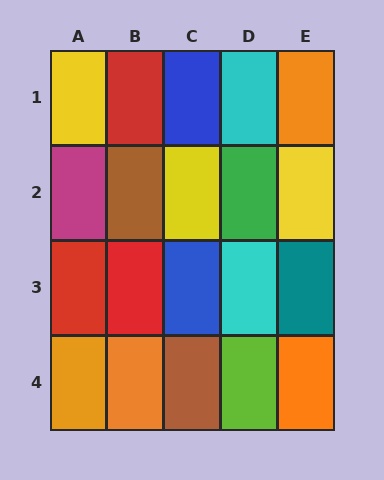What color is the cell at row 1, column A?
Yellow.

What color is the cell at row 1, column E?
Orange.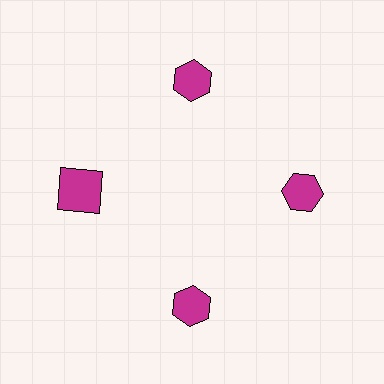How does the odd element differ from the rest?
It has a different shape: square instead of hexagon.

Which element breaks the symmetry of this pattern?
The magenta square at roughly the 9 o'clock position breaks the symmetry. All other shapes are magenta hexagons.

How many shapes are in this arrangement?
There are 4 shapes arranged in a ring pattern.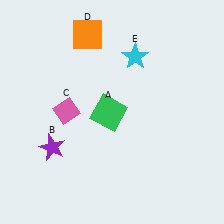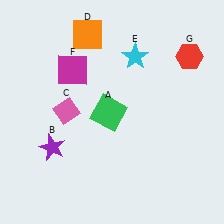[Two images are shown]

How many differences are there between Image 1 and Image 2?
There are 2 differences between the two images.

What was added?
A magenta square (F), a red hexagon (G) were added in Image 2.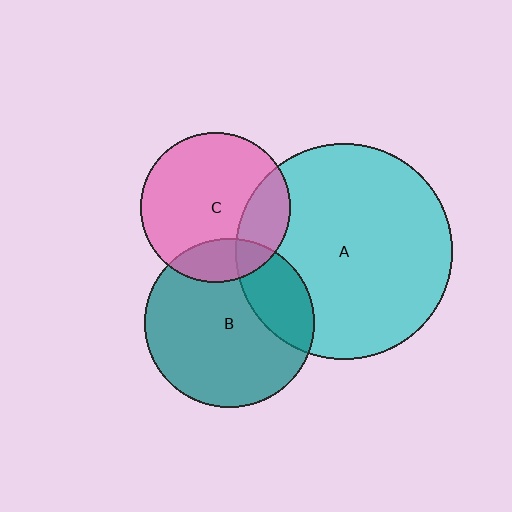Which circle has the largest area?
Circle A (cyan).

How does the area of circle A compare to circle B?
Approximately 1.6 times.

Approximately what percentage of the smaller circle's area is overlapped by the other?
Approximately 20%.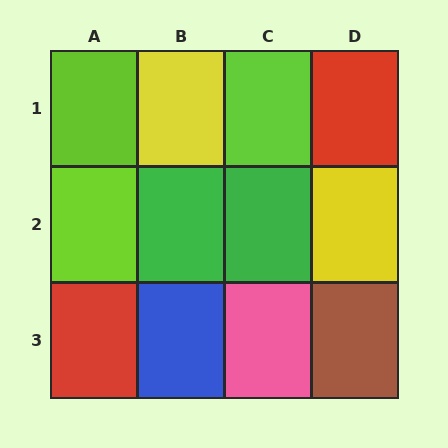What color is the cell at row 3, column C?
Pink.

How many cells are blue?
1 cell is blue.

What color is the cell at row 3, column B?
Blue.